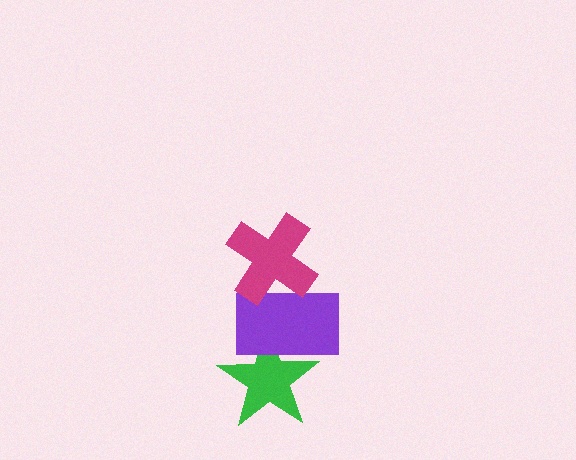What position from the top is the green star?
The green star is 3rd from the top.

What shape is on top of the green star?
The purple rectangle is on top of the green star.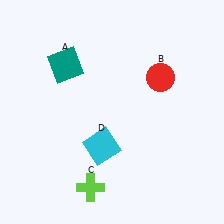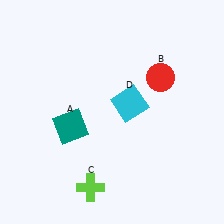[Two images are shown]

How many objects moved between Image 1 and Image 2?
2 objects moved between the two images.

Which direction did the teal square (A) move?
The teal square (A) moved down.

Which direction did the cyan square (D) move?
The cyan square (D) moved up.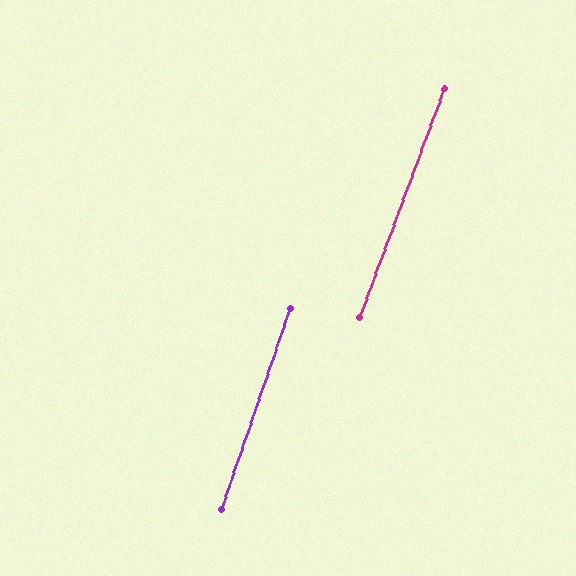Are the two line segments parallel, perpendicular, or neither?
Parallel — their directions differ by only 1.5°.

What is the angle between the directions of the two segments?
Approximately 1 degree.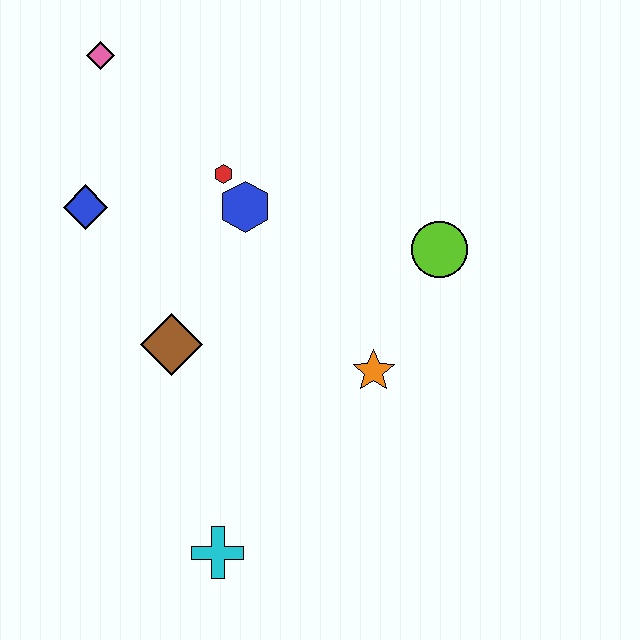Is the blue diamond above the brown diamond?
Yes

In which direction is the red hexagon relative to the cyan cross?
The red hexagon is above the cyan cross.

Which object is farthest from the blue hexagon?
The cyan cross is farthest from the blue hexagon.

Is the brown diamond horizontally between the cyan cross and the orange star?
No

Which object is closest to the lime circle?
The orange star is closest to the lime circle.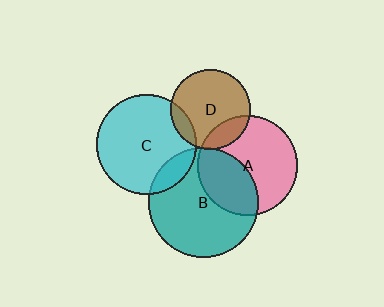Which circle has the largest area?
Circle B (teal).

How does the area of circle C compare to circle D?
Approximately 1.6 times.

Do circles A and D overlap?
Yes.